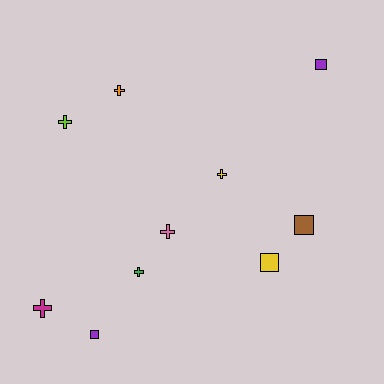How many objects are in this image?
There are 10 objects.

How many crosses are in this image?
There are 6 crosses.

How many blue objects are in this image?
There are no blue objects.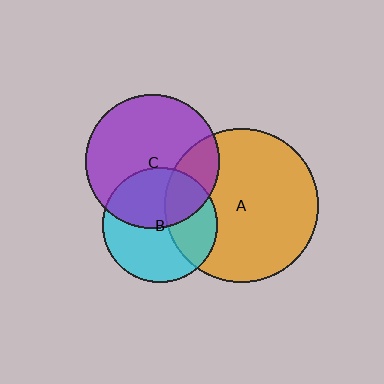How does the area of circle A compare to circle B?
Approximately 1.8 times.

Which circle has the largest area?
Circle A (orange).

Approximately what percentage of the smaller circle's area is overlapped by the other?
Approximately 35%.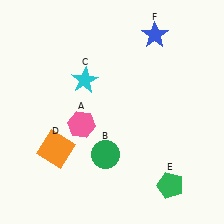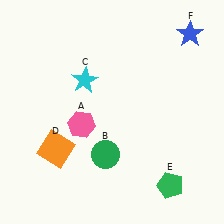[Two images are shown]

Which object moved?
The blue star (F) moved right.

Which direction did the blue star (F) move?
The blue star (F) moved right.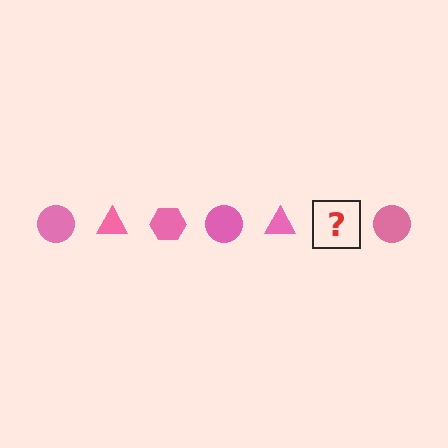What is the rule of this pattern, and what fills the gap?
The rule is that the pattern cycles through circle, triangle, hexagon shapes in pink. The gap should be filled with a pink hexagon.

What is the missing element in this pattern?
The missing element is a pink hexagon.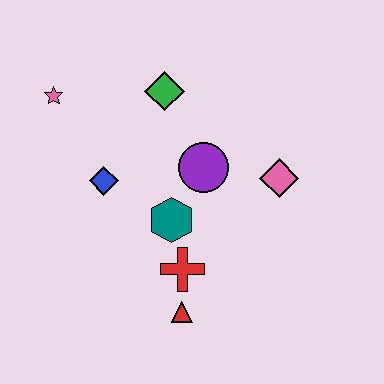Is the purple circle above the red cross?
Yes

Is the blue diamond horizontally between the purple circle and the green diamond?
No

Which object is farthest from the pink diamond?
The pink star is farthest from the pink diamond.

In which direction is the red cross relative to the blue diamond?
The red cross is below the blue diamond.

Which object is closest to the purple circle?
The teal hexagon is closest to the purple circle.